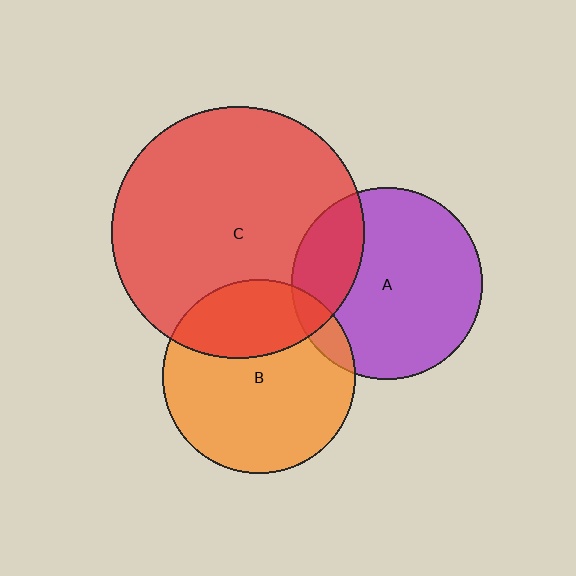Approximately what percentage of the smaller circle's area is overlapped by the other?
Approximately 10%.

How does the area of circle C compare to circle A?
Approximately 1.7 times.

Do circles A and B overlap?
Yes.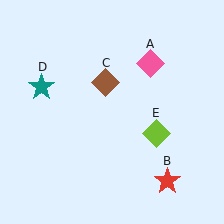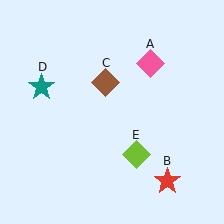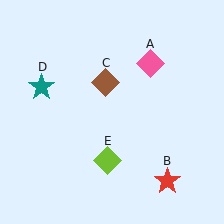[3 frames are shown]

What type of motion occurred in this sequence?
The lime diamond (object E) rotated clockwise around the center of the scene.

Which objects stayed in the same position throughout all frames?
Pink diamond (object A) and red star (object B) and brown diamond (object C) and teal star (object D) remained stationary.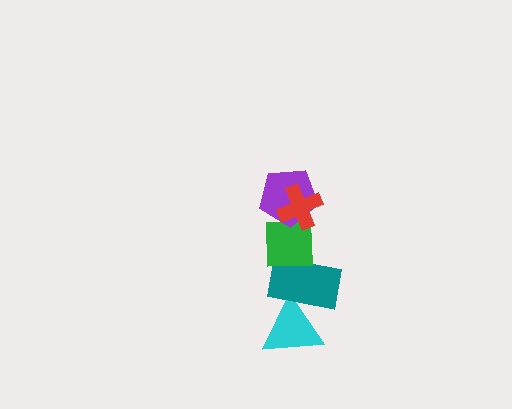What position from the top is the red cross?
The red cross is 1st from the top.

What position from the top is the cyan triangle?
The cyan triangle is 5th from the top.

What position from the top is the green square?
The green square is 3rd from the top.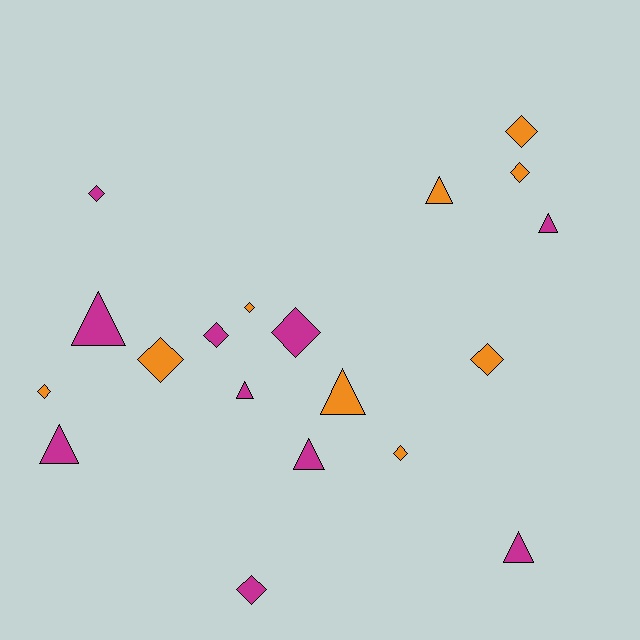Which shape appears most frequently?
Diamond, with 11 objects.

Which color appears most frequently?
Magenta, with 10 objects.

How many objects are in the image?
There are 19 objects.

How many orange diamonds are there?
There are 7 orange diamonds.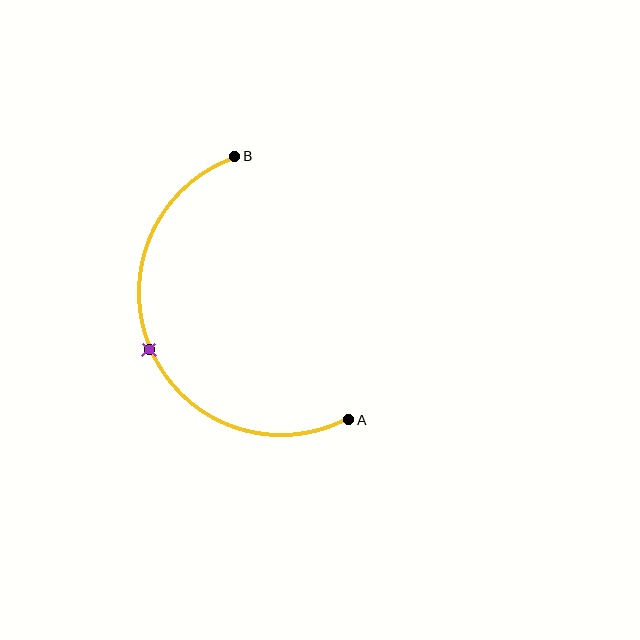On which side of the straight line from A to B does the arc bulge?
The arc bulges to the left of the straight line connecting A and B.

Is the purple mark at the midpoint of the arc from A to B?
Yes. The purple mark lies on the arc at equal arc-length from both A and B — it is the arc midpoint.